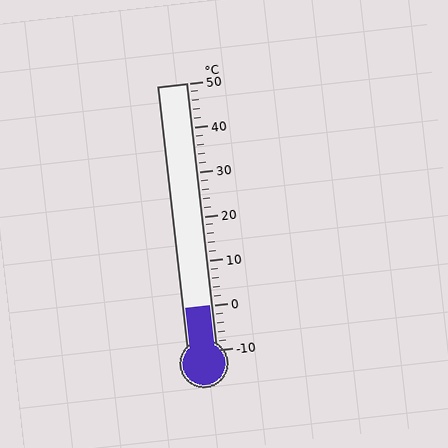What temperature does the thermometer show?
The thermometer shows approximately 0°C.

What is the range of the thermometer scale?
The thermometer scale ranges from -10°C to 50°C.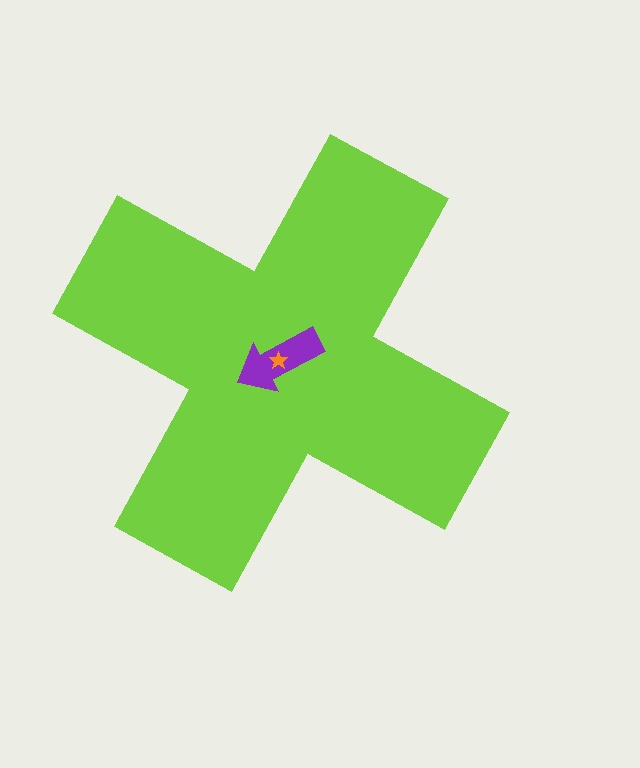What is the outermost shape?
The lime cross.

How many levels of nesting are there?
3.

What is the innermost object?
The orange star.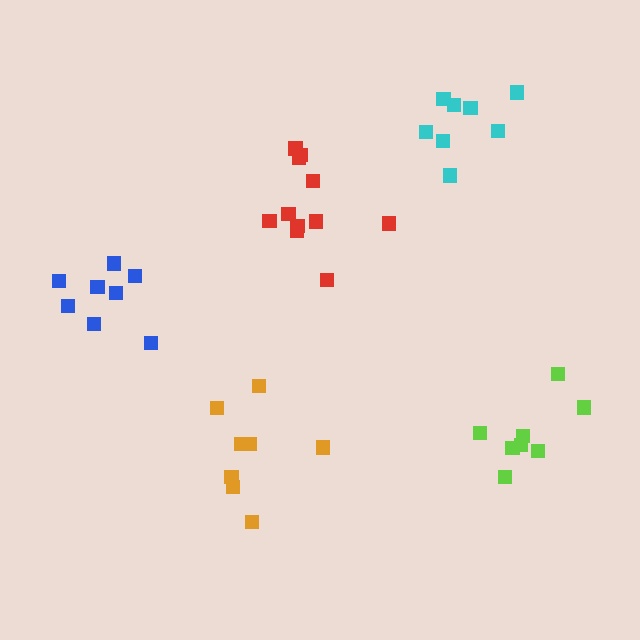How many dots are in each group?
Group 1: 8 dots, Group 2: 11 dots, Group 3: 8 dots, Group 4: 8 dots, Group 5: 8 dots (43 total).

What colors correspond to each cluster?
The clusters are colored: orange, red, lime, blue, cyan.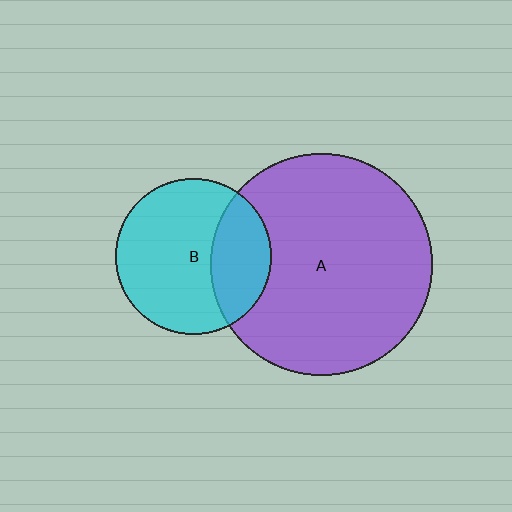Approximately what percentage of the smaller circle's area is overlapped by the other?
Approximately 30%.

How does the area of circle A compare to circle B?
Approximately 2.0 times.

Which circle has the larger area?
Circle A (purple).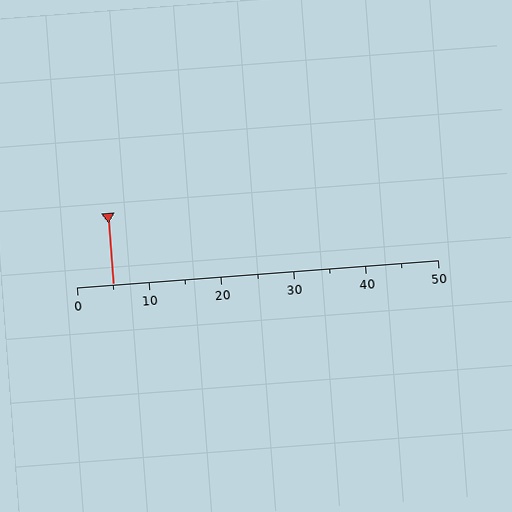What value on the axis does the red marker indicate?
The marker indicates approximately 5.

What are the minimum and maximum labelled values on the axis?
The axis runs from 0 to 50.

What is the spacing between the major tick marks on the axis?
The major ticks are spaced 10 apart.